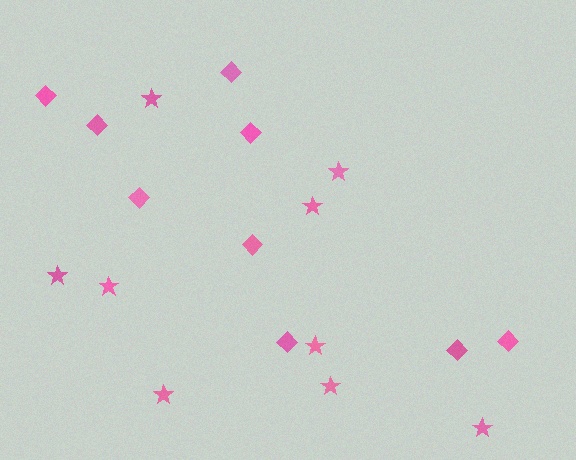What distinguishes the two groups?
There are 2 groups: one group of diamonds (9) and one group of stars (9).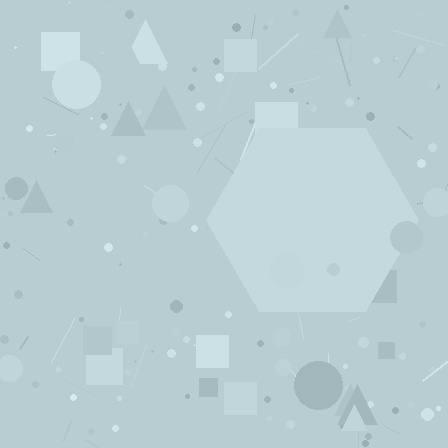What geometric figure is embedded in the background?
A hexagon is embedded in the background.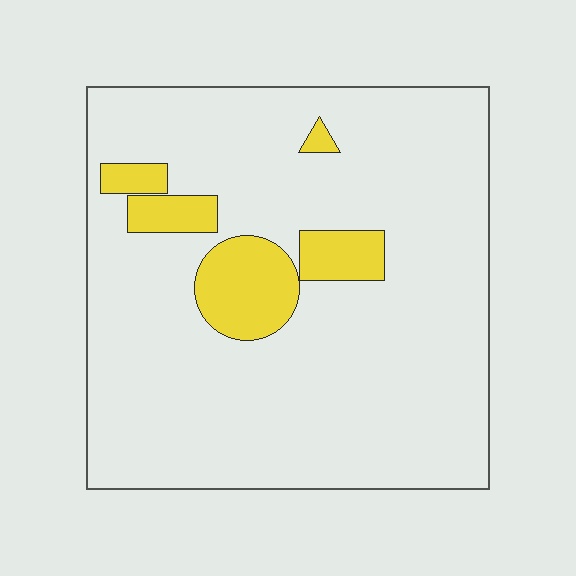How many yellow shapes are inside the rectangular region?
5.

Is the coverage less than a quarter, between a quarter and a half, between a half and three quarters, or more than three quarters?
Less than a quarter.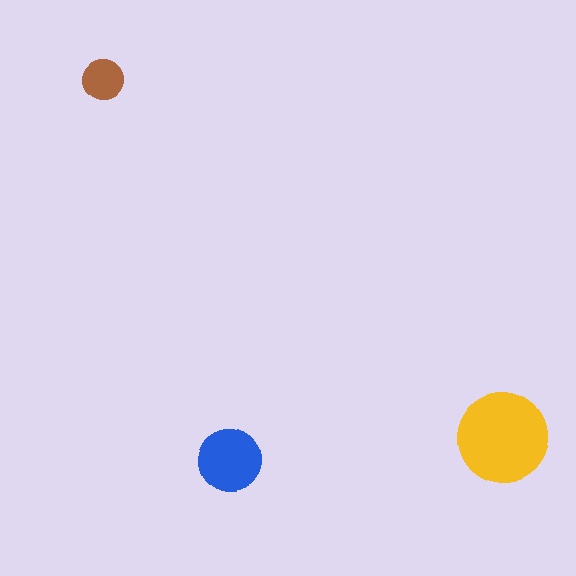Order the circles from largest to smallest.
the yellow one, the blue one, the brown one.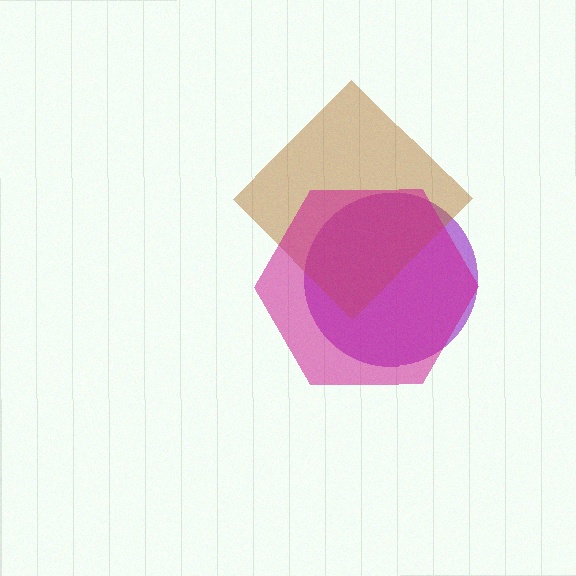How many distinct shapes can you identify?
There are 3 distinct shapes: a purple circle, a brown diamond, a magenta hexagon.